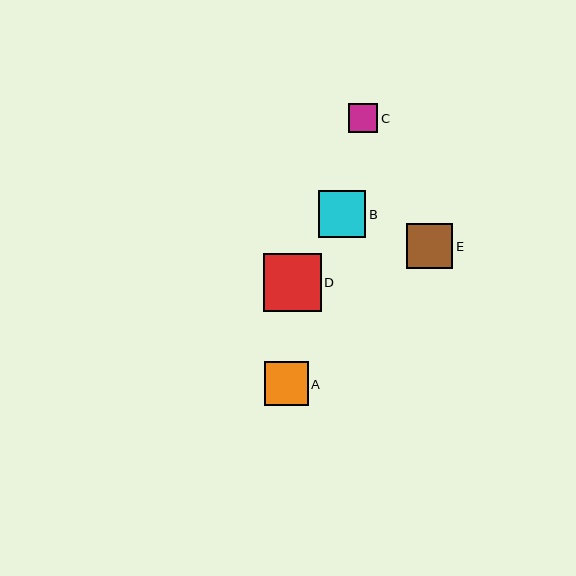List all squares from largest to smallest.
From largest to smallest: D, B, E, A, C.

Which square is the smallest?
Square C is the smallest with a size of approximately 29 pixels.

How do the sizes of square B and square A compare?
Square B and square A are approximately the same size.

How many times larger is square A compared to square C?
Square A is approximately 1.5 times the size of square C.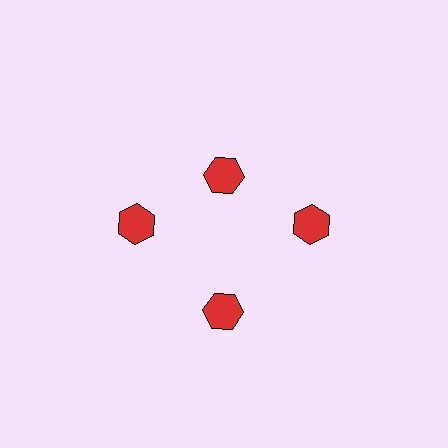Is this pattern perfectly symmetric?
No. The 4 red hexagons are arranged in a ring, but one element near the 12 o'clock position is pulled inward toward the center, breaking the 4-fold rotational symmetry.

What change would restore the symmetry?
The symmetry would be restored by moving it outward, back onto the ring so that all 4 hexagons sit at equal angles and equal distance from the center.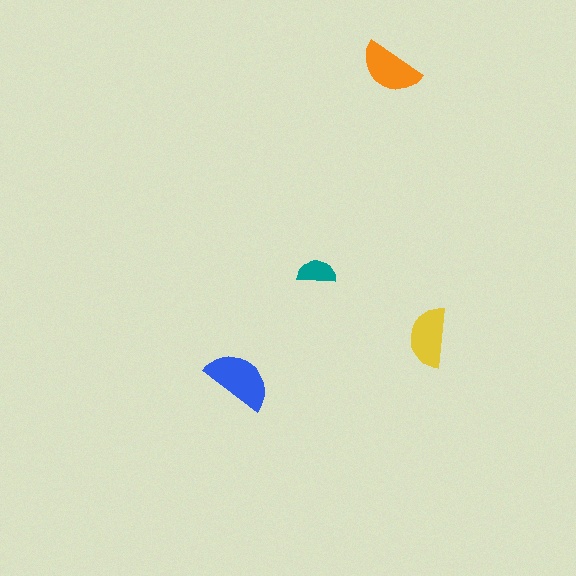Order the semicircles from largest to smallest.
the blue one, the orange one, the yellow one, the teal one.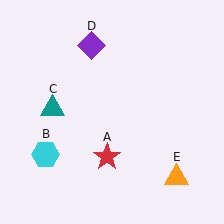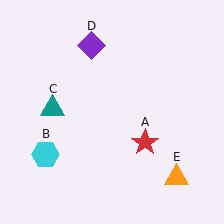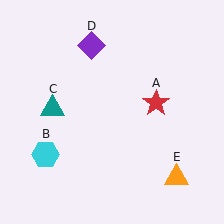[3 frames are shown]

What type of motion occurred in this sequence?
The red star (object A) rotated counterclockwise around the center of the scene.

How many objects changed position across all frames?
1 object changed position: red star (object A).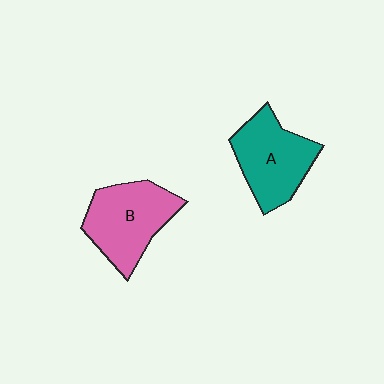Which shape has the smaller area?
Shape A (teal).